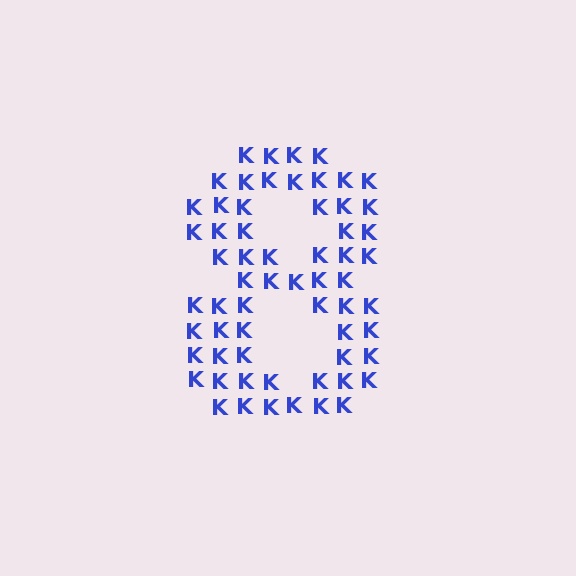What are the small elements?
The small elements are letter K's.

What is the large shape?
The large shape is the digit 8.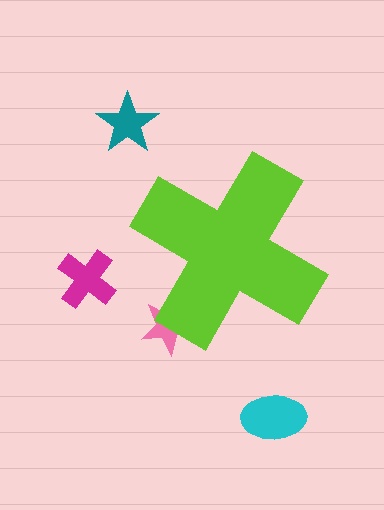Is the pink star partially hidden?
Yes, the pink star is partially hidden behind the lime cross.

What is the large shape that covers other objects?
A lime cross.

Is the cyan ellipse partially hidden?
No, the cyan ellipse is fully visible.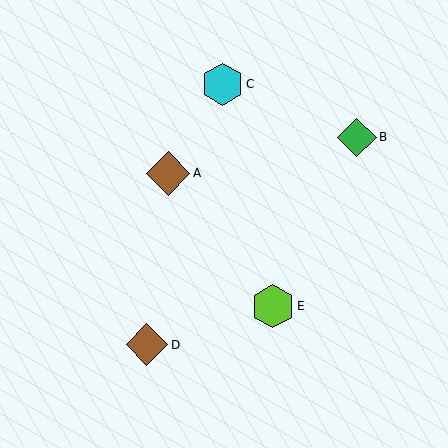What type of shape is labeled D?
Shape D is a brown diamond.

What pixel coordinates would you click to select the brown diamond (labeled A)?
Click at (168, 173) to select the brown diamond A.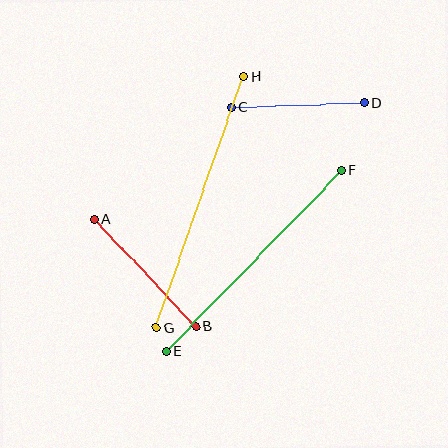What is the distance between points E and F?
The distance is approximately 252 pixels.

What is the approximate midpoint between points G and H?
The midpoint is at approximately (200, 202) pixels.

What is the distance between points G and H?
The distance is approximately 266 pixels.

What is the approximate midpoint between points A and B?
The midpoint is at approximately (145, 273) pixels.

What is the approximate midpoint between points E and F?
The midpoint is at approximately (254, 261) pixels.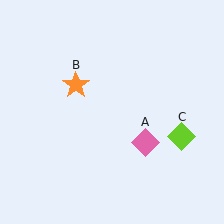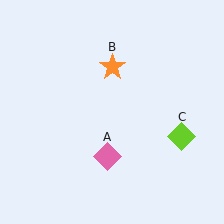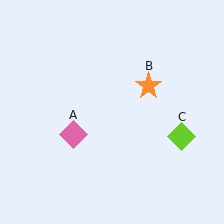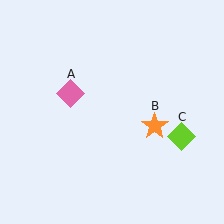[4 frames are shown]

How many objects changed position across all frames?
2 objects changed position: pink diamond (object A), orange star (object B).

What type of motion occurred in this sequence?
The pink diamond (object A), orange star (object B) rotated clockwise around the center of the scene.